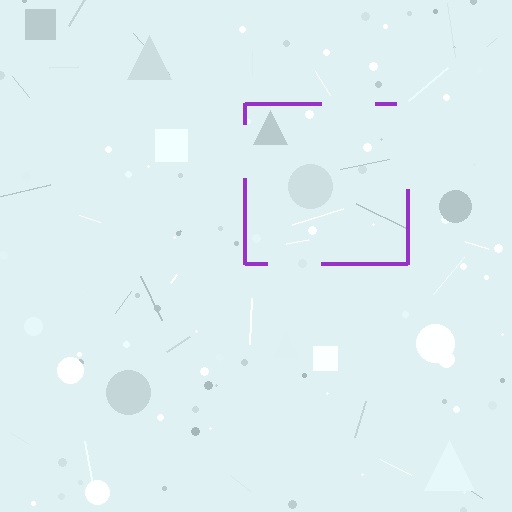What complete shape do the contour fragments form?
The contour fragments form a square.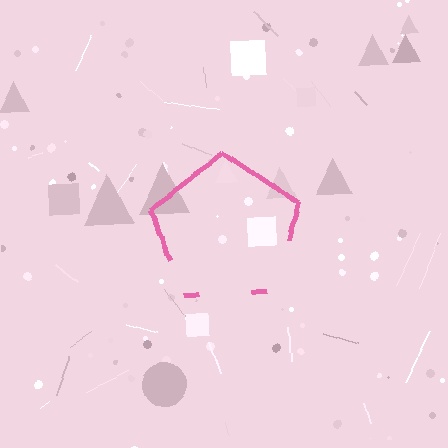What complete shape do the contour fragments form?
The contour fragments form a pentagon.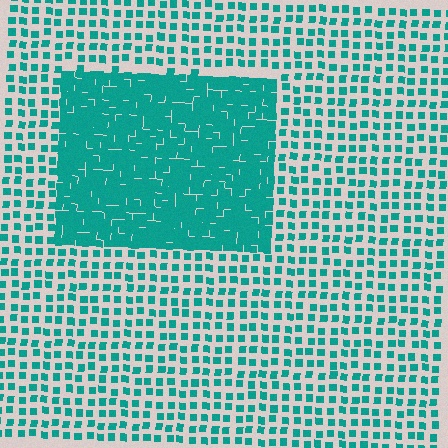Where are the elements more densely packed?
The elements are more densely packed inside the rectangle boundary.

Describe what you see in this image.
The image contains small teal elements arranged at two different densities. A rectangle-shaped region is visible where the elements are more densely packed than the surrounding area.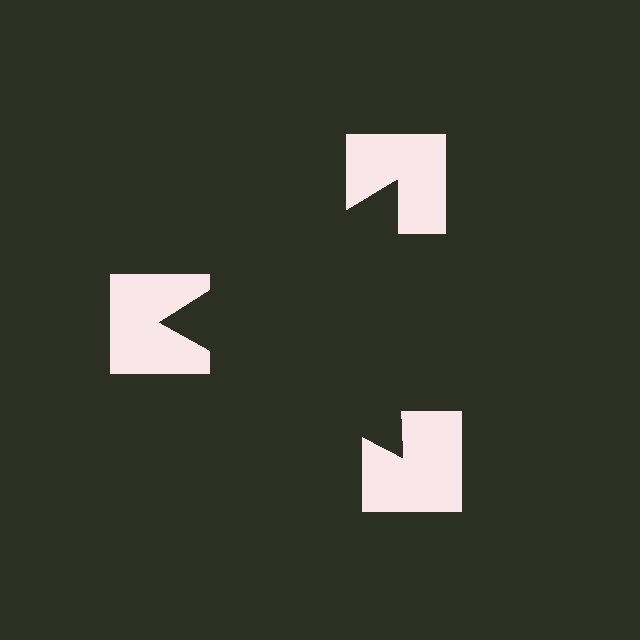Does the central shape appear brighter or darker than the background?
It typically appears slightly darker than the background, even though no actual brightness change is drawn.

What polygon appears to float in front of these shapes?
An illusory triangle — its edges are inferred from the aligned wedge cuts in the notched squares, not physically drawn.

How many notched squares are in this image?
There are 3 — one at each vertex of the illusory triangle.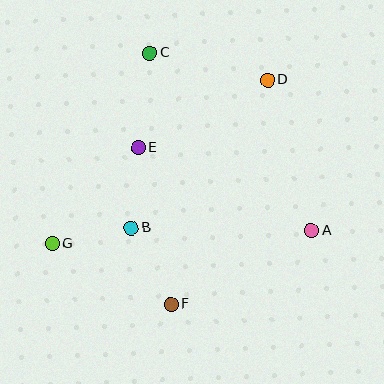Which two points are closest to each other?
Points B and G are closest to each other.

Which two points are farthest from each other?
Points D and G are farthest from each other.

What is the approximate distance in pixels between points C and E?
The distance between C and E is approximately 95 pixels.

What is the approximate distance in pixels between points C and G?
The distance between C and G is approximately 214 pixels.